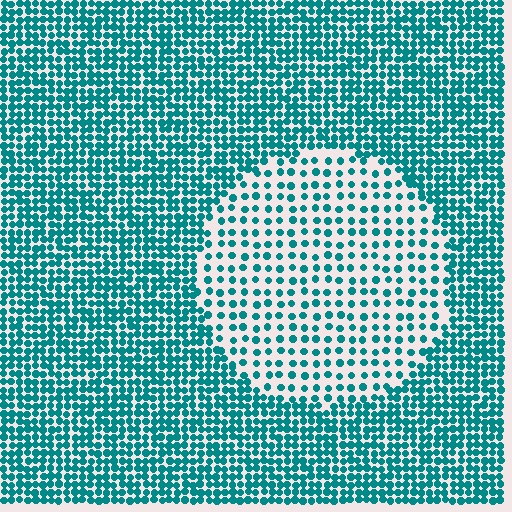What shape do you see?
I see a circle.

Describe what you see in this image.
The image contains small teal elements arranged at two different densities. A circle-shaped region is visible where the elements are less densely packed than the surrounding area.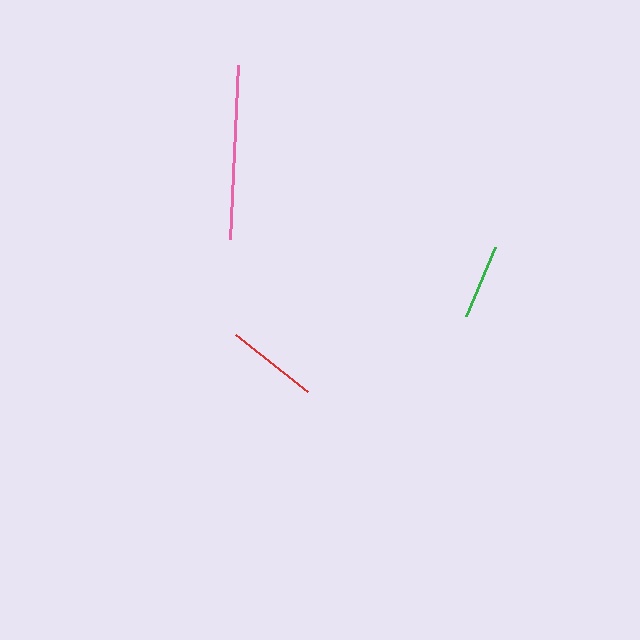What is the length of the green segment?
The green segment is approximately 75 pixels long.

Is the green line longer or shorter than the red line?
The red line is longer than the green line.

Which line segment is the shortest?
The green line is the shortest at approximately 75 pixels.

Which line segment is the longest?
The pink line is the longest at approximately 174 pixels.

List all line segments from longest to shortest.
From longest to shortest: pink, red, green.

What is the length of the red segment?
The red segment is approximately 91 pixels long.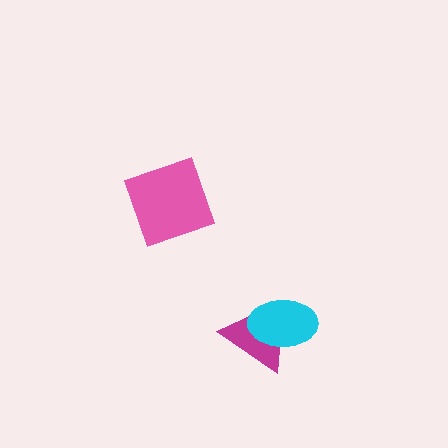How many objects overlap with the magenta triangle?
1 object overlaps with the magenta triangle.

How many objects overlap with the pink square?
0 objects overlap with the pink square.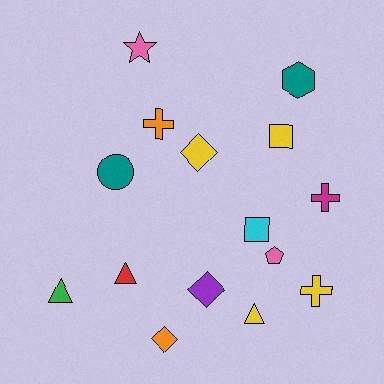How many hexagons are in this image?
There is 1 hexagon.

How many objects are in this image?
There are 15 objects.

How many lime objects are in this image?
There are no lime objects.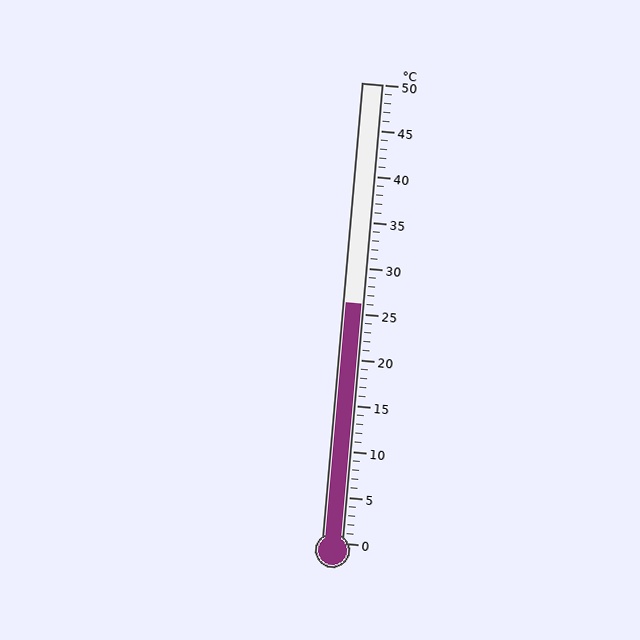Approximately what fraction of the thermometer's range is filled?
The thermometer is filled to approximately 50% of its range.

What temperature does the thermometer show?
The thermometer shows approximately 26°C.